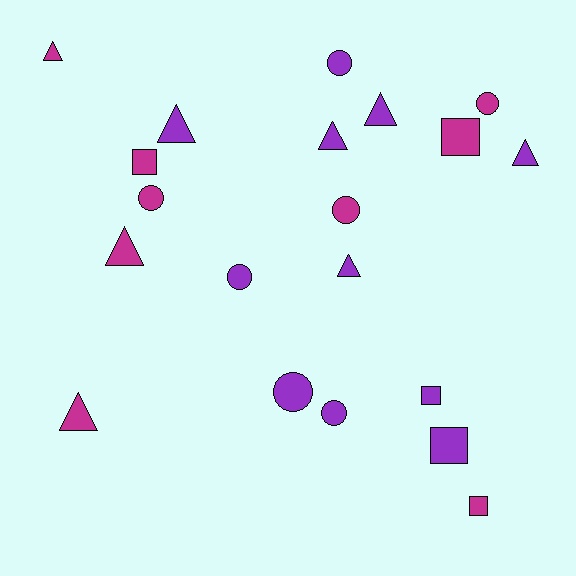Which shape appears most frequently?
Triangle, with 8 objects.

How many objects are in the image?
There are 20 objects.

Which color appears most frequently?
Purple, with 11 objects.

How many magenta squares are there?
There are 3 magenta squares.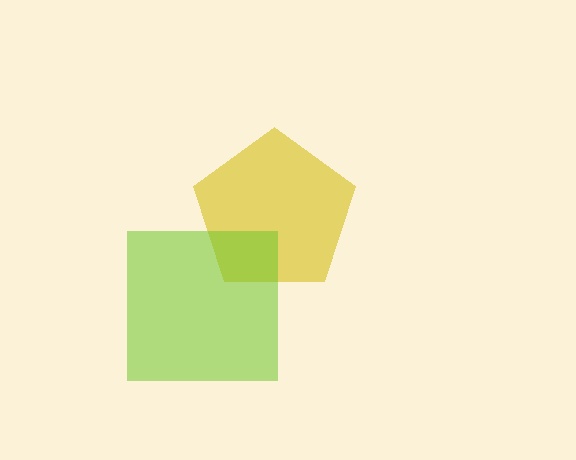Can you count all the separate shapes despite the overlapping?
Yes, there are 2 separate shapes.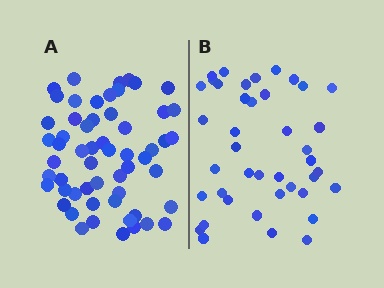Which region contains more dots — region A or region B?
Region A (the left region) has more dots.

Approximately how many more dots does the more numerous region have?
Region A has approximately 15 more dots than region B.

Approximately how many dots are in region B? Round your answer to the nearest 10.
About 40 dots. (The exact count is 41, which rounds to 40.)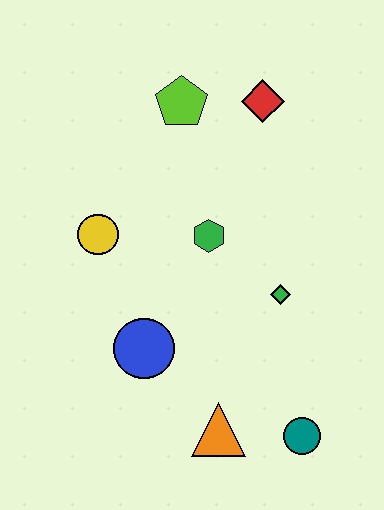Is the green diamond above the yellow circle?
No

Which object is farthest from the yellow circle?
The teal circle is farthest from the yellow circle.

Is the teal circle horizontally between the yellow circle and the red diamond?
No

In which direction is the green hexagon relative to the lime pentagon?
The green hexagon is below the lime pentagon.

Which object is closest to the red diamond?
The lime pentagon is closest to the red diamond.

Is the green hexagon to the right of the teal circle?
No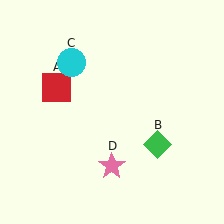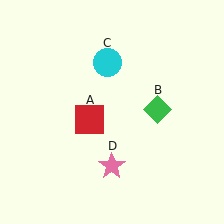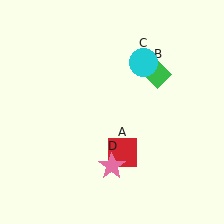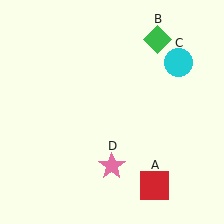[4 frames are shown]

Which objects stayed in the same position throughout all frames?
Pink star (object D) remained stationary.